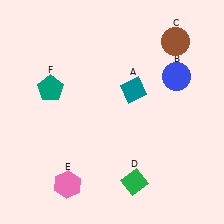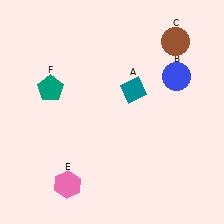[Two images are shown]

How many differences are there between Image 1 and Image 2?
There is 1 difference between the two images.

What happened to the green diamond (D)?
The green diamond (D) was removed in Image 2. It was in the bottom-right area of Image 1.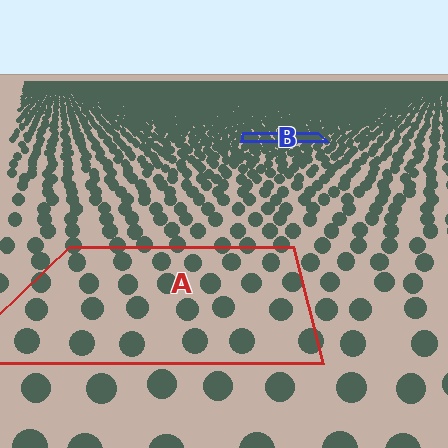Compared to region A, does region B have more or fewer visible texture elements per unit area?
Region B has more texture elements per unit area — they are packed more densely because it is farther away.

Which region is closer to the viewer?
Region A is closer. The texture elements there are larger and more spread out.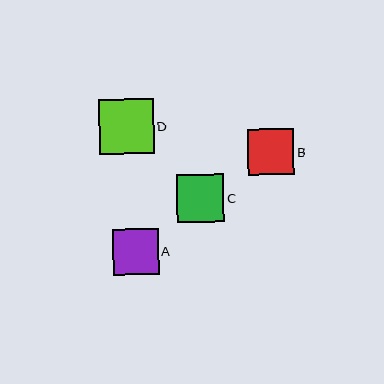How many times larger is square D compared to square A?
Square D is approximately 1.2 times the size of square A.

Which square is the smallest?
Square B is the smallest with a size of approximately 46 pixels.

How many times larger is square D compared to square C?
Square D is approximately 1.2 times the size of square C.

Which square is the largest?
Square D is the largest with a size of approximately 55 pixels.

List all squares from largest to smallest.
From largest to smallest: D, C, A, B.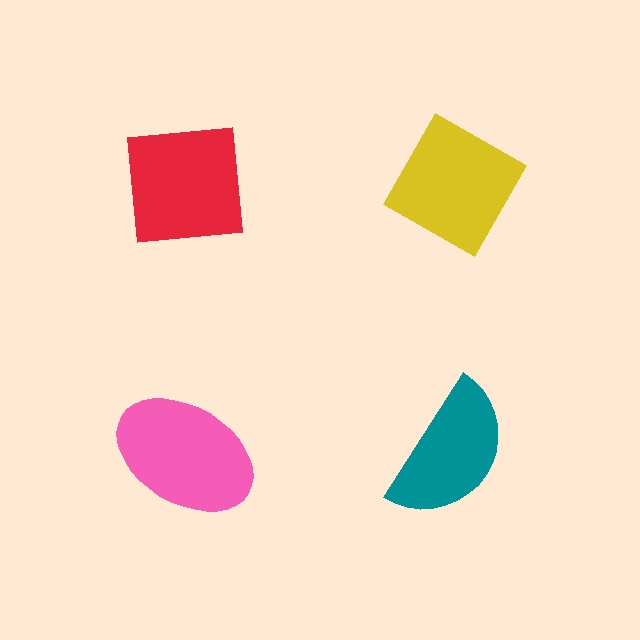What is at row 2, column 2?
A teal semicircle.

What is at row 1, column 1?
A red square.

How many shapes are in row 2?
2 shapes.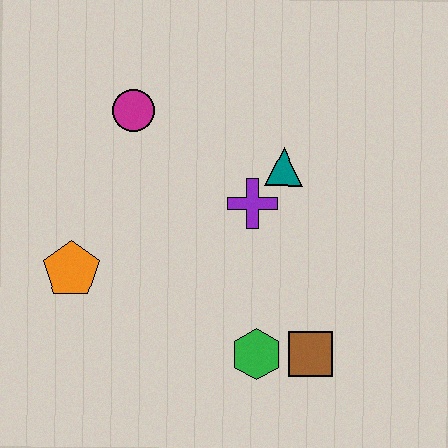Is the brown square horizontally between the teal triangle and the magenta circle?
No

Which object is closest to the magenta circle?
The purple cross is closest to the magenta circle.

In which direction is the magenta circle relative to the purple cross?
The magenta circle is to the left of the purple cross.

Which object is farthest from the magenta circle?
The brown square is farthest from the magenta circle.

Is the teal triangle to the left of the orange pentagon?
No